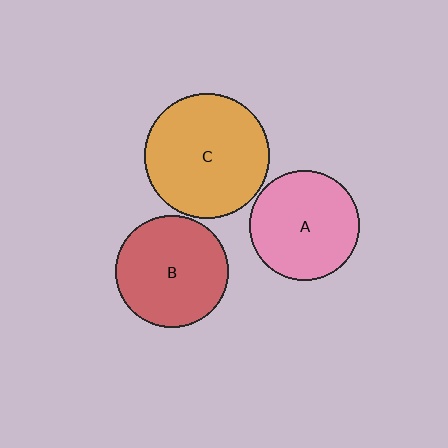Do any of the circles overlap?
No, none of the circles overlap.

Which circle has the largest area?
Circle C (orange).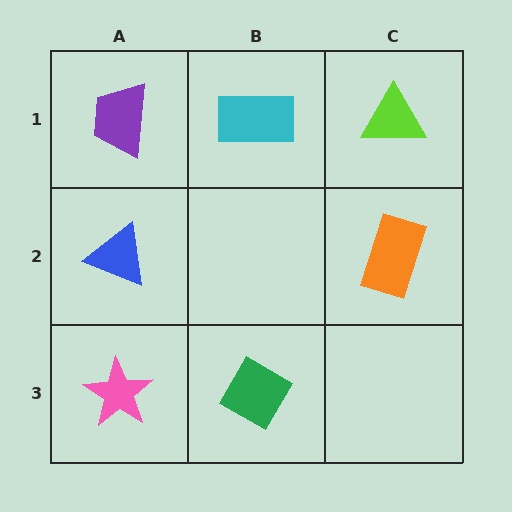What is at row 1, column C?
A lime triangle.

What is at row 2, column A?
A blue triangle.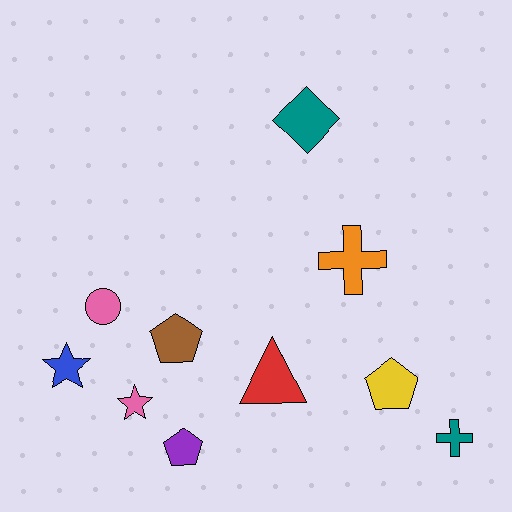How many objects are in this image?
There are 10 objects.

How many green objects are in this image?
There are no green objects.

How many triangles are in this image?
There is 1 triangle.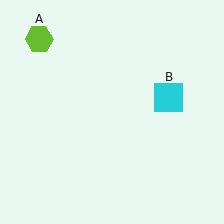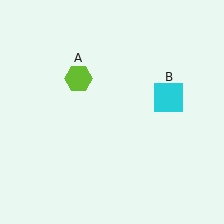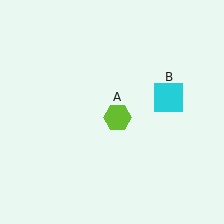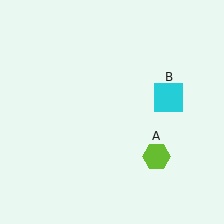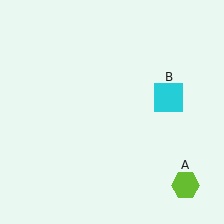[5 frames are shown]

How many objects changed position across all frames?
1 object changed position: lime hexagon (object A).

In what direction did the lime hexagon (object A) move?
The lime hexagon (object A) moved down and to the right.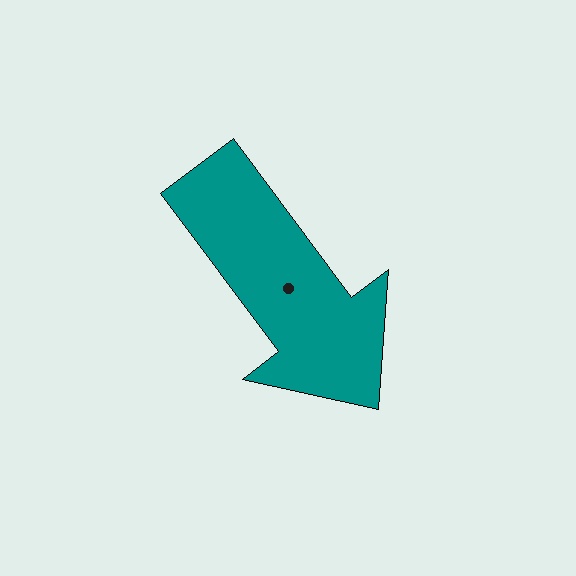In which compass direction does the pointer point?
Southeast.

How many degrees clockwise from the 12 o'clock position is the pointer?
Approximately 143 degrees.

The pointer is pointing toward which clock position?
Roughly 5 o'clock.